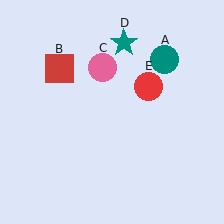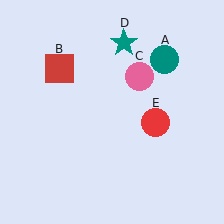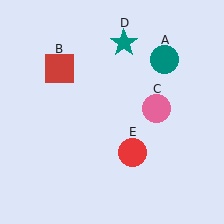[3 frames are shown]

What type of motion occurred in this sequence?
The pink circle (object C), red circle (object E) rotated clockwise around the center of the scene.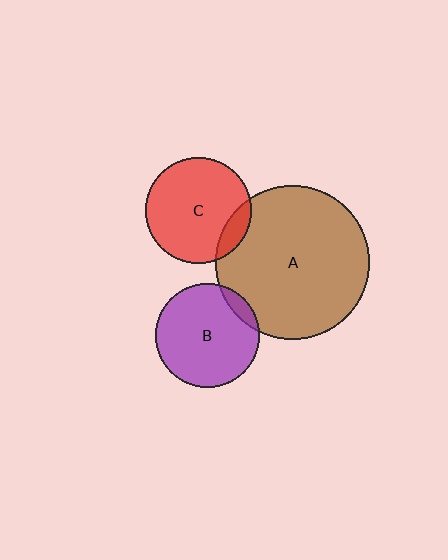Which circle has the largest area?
Circle A (brown).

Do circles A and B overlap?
Yes.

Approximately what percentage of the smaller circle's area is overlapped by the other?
Approximately 10%.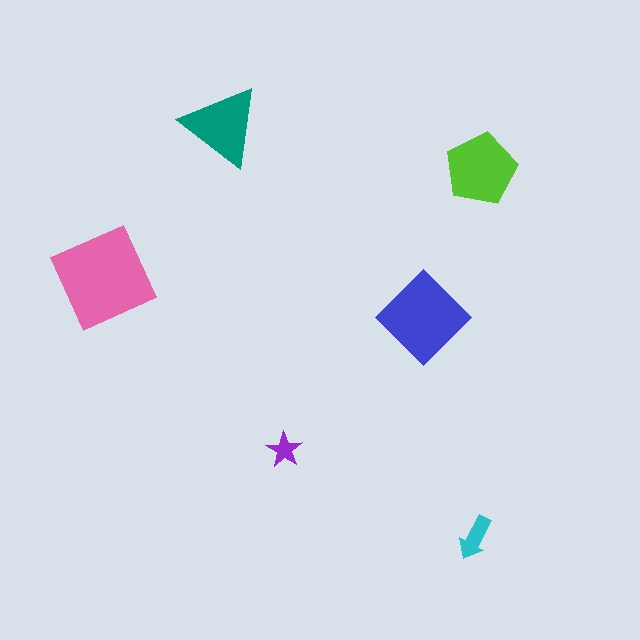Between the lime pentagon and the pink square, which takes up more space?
The pink square.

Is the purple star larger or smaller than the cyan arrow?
Smaller.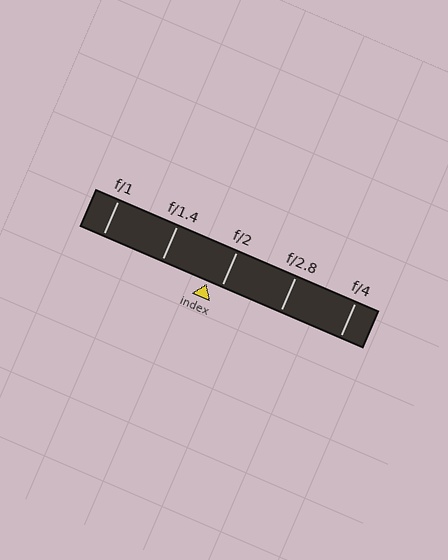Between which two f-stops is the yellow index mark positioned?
The index mark is between f/1.4 and f/2.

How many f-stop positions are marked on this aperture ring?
There are 5 f-stop positions marked.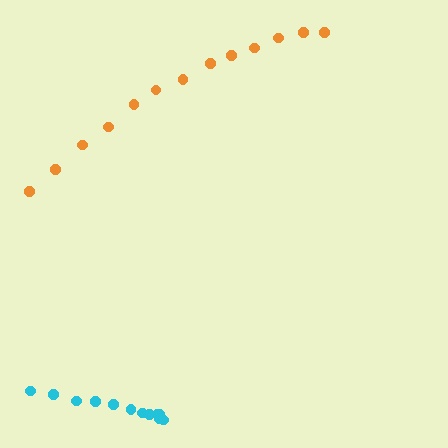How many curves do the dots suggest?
There are 2 distinct paths.